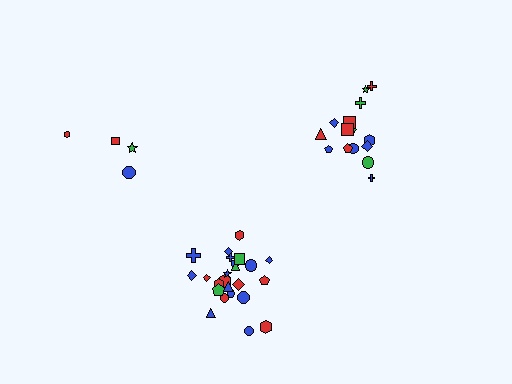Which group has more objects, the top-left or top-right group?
The top-right group.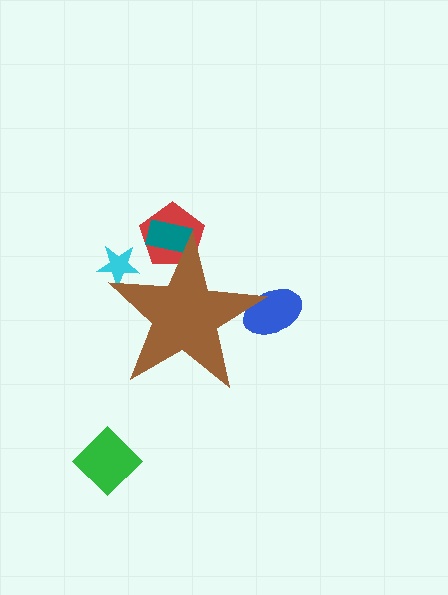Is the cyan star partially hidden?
Yes, the cyan star is partially hidden behind the brown star.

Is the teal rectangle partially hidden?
Yes, the teal rectangle is partially hidden behind the brown star.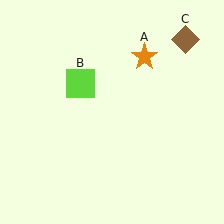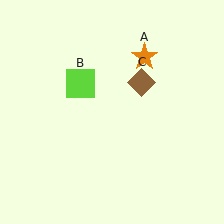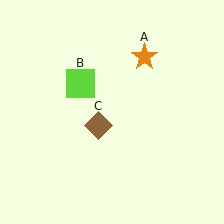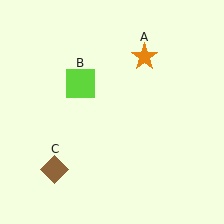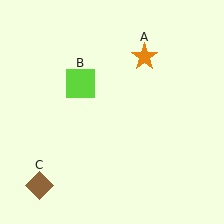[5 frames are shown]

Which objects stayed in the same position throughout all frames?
Orange star (object A) and lime square (object B) remained stationary.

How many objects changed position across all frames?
1 object changed position: brown diamond (object C).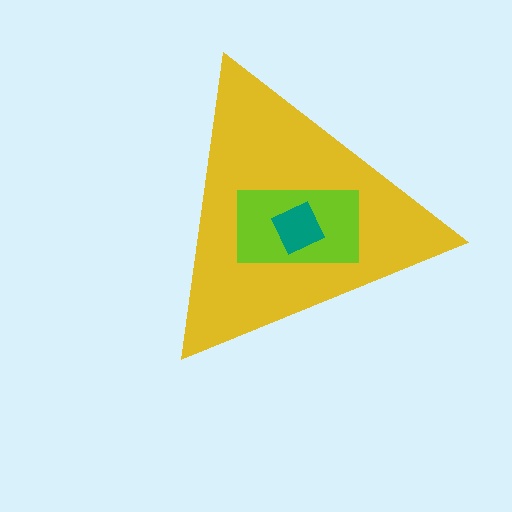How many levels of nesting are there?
3.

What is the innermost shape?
The teal square.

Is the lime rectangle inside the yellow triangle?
Yes.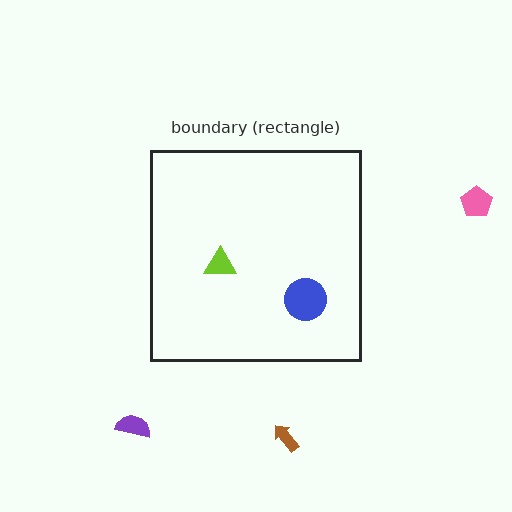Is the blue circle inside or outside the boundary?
Inside.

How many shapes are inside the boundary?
2 inside, 3 outside.